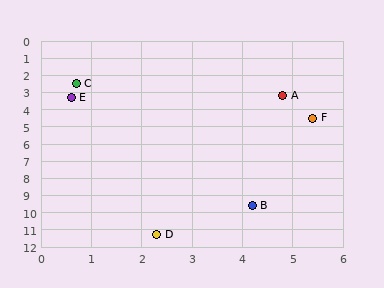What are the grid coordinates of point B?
Point B is at approximately (4.2, 9.6).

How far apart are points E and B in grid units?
Points E and B are about 7.3 grid units apart.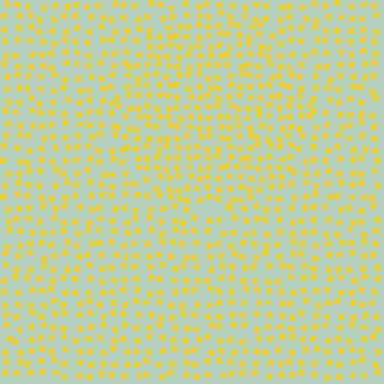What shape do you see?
I see a circle.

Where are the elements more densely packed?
The elements are more densely packed inside the circle boundary.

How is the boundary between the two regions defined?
The boundary is defined by a change in element density (approximately 1.4x ratio). All elements are the same color, size, and shape.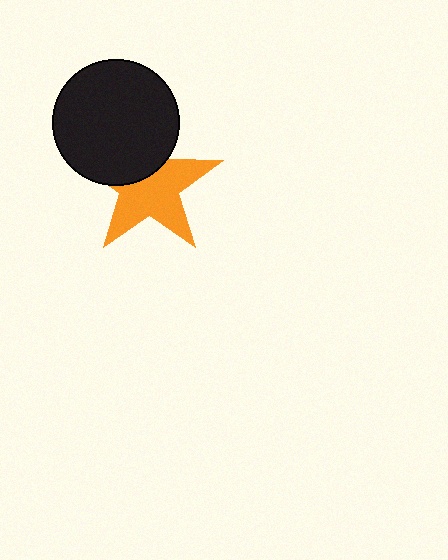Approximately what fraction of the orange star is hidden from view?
Roughly 36% of the orange star is hidden behind the black circle.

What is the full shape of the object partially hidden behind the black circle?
The partially hidden object is an orange star.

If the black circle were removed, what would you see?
You would see the complete orange star.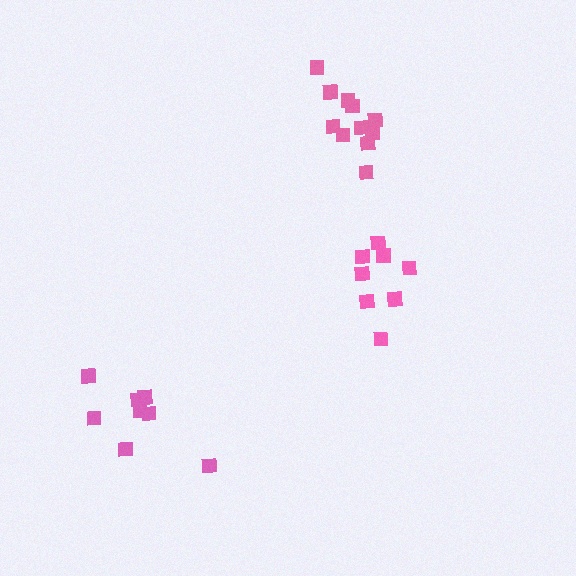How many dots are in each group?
Group 1: 8 dots, Group 2: 11 dots, Group 3: 8 dots (27 total).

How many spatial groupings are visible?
There are 3 spatial groupings.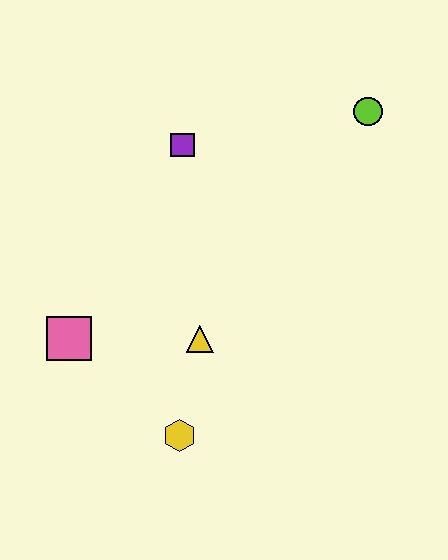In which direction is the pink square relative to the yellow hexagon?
The pink square is to the left of the yellow hexagon.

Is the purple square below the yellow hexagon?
No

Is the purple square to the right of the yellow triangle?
No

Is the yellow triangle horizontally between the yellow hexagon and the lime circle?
Yes